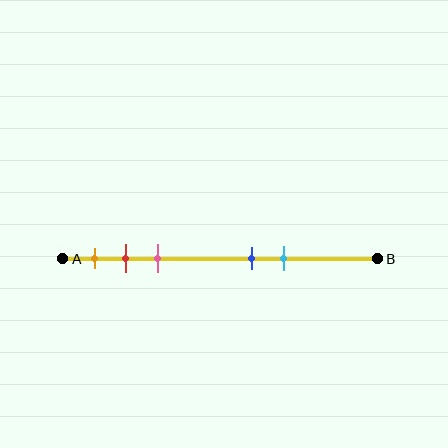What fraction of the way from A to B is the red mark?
The red mark is approximately 20% (0.2) of the way from A to B.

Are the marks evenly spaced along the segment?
No, the marks are not evenly spaced.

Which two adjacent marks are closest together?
The red and pink marks are the closest adjacent pair.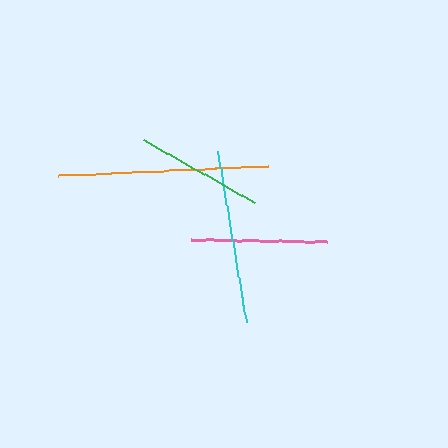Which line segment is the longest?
The orange line is the longest at approximately 211 pixels.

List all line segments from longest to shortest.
From longest to shortest: orange, cyan, pink, green.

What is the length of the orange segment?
The orange segment is approximately 211 pixels long.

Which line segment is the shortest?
The green line is the shortest at approximately 129 pixels.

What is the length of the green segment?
The green segment is approximately 129 pixels long.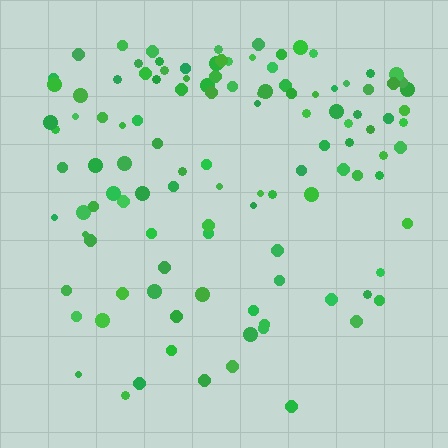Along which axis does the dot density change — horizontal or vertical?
Vertical.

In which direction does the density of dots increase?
From bottom to top, with the top side densest.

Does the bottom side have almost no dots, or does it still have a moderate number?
Still a moderate number, just noticeably fewer than the top.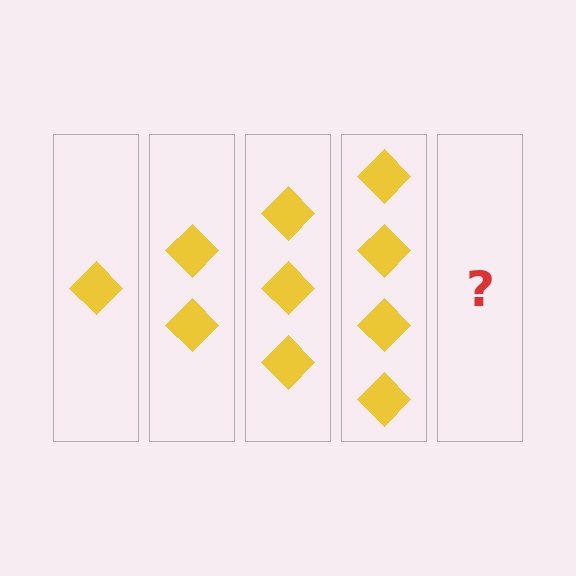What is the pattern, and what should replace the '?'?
The pattern is that each step adds one more diamond. The '?' should be 5 diamonds.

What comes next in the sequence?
The next element should be 5 diamonds.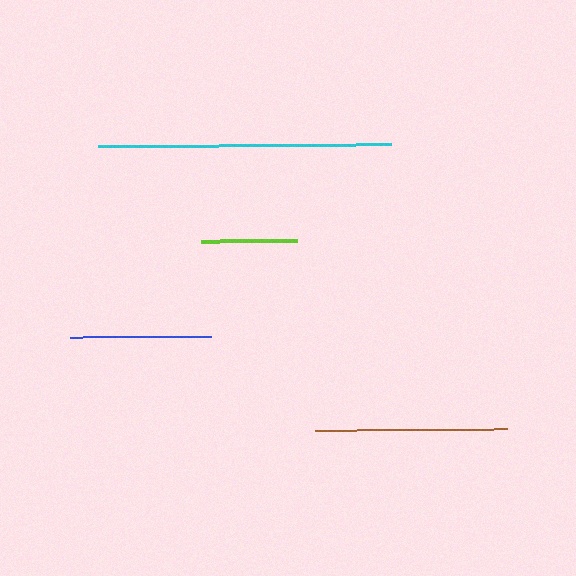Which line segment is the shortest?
The lime line is the shortest at approximately 97 pixels.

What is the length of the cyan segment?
The cyan segment is approximately 293 pixels long.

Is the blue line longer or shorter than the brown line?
The brown line is longer than the blue line.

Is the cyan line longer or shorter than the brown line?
The cyan line is longer than the brown line.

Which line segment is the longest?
The cyan line is the longest at approximately 293 pixels.